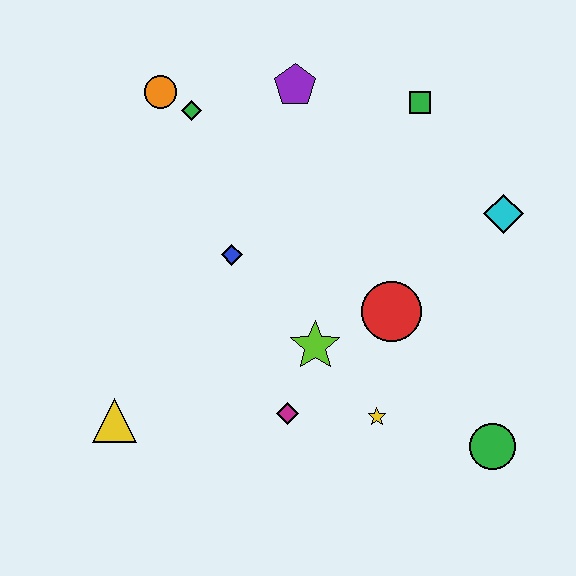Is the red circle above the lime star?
Yes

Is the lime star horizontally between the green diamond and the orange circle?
No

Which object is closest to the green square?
The purple pentagon is closest to the green square.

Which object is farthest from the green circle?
The orange circle is farthest from the green circle.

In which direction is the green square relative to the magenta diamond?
The green square is above the magenta diamond.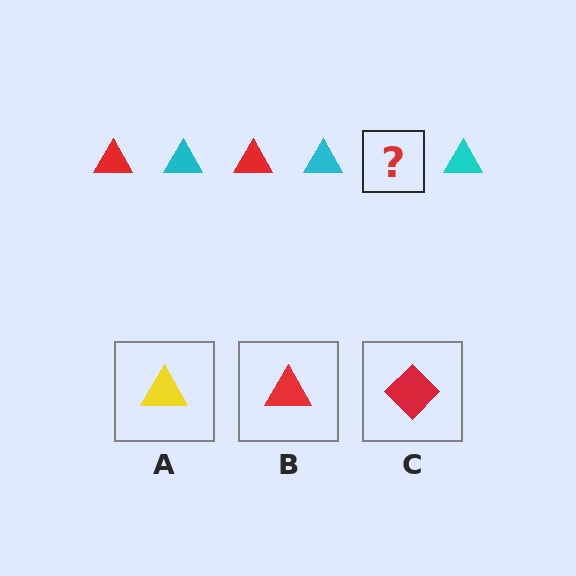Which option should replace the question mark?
Option B.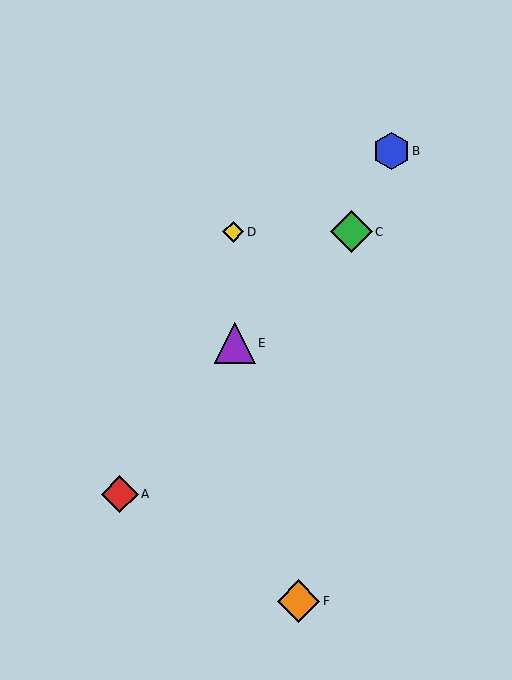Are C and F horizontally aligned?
No, C is at y≈232 and F is at y≈601.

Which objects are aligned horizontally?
Objects C, D are aligned horizontally.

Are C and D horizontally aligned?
Yes, both are at y≈232.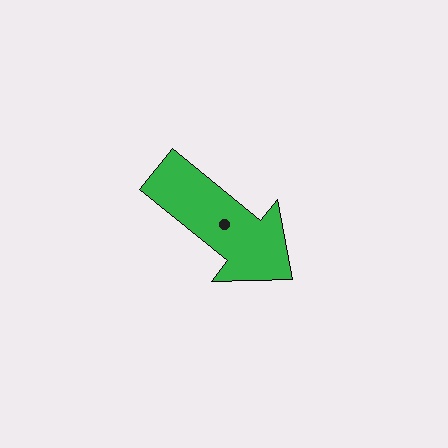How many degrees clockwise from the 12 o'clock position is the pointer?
Approximately 129 degrees.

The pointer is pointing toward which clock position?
Roughly 4 o'clock.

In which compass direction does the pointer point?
Southeast.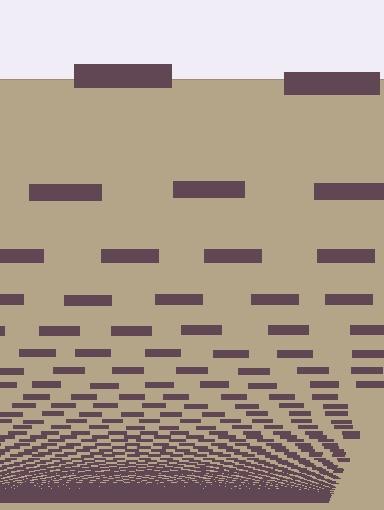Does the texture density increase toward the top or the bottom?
Density increases toward the bottom.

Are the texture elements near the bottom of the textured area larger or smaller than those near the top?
Smaller. The gradient is inverted — elements near the bottom are smaller and denser.